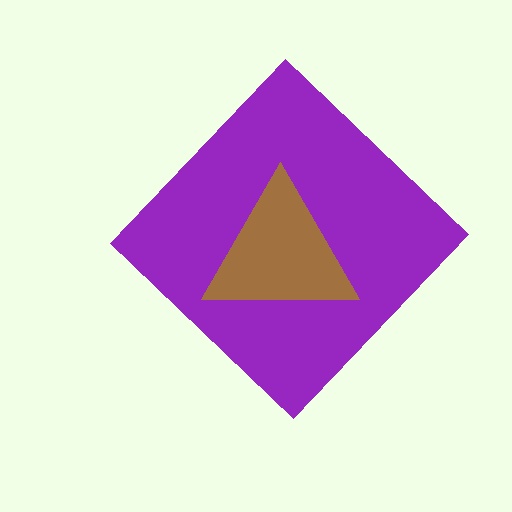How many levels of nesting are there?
2.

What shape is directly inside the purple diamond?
The brown triangle.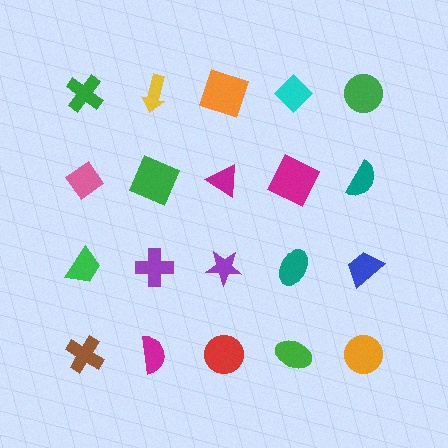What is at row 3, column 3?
A purple star.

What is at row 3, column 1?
A green trapezoid.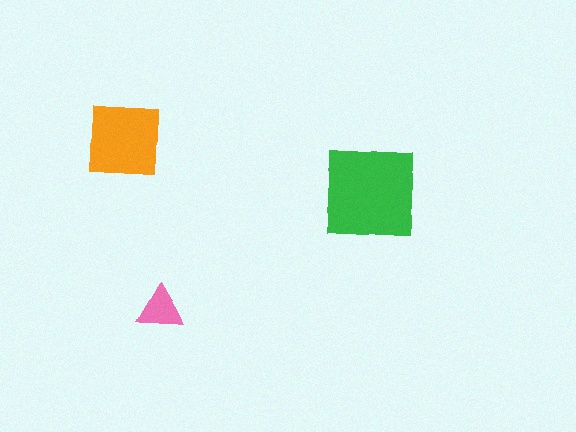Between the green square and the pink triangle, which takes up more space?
The green square.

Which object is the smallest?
The pink triangle.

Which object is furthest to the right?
The green square is rightmost.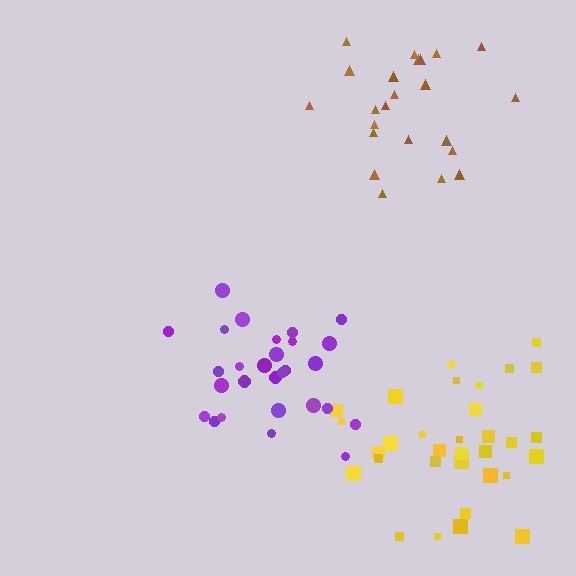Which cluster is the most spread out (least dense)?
Brown.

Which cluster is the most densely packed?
Purple.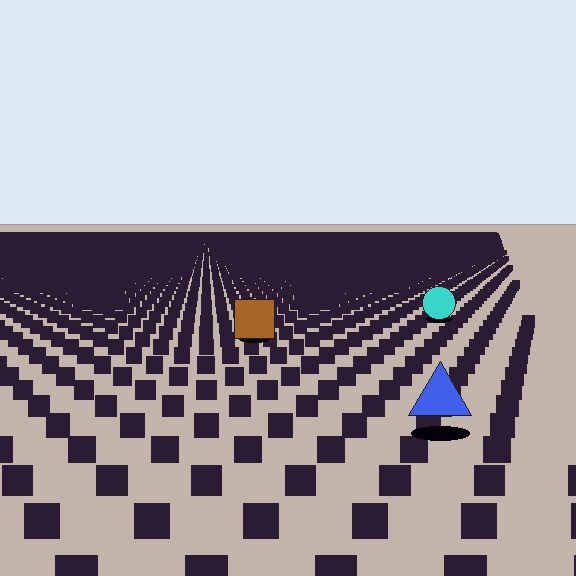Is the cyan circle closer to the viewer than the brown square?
No. The brown square is closer — you can tell from the texture gradient: the ground texture is coarser near it.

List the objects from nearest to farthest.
From nearest to farthest: the blue triangle, the brown square, the cyan circle.